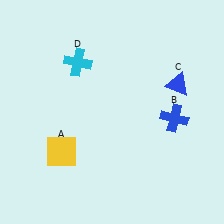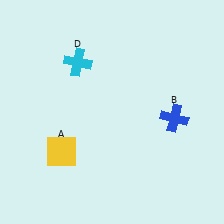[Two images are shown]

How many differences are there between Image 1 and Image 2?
There is 1 difference between the two images.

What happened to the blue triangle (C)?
The blue triangle (C) was removed in Image 2. It was in the top-right area of Image 1.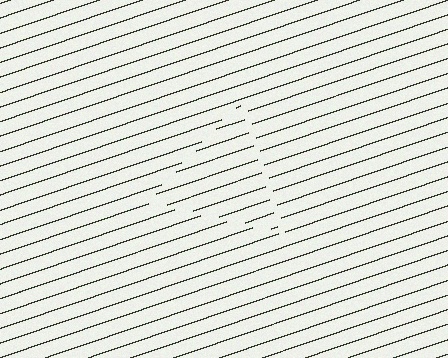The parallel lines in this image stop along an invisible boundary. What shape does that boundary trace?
An illusory triangle. The interior of the shape contains the same grating, shifted by half a period — the contour is defined by the phase discontinuity where line-ends from the inner and outer gratings abut.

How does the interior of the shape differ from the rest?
The interior of the shape contains the same grating, shifted by half a period — the contour is defined by the phase discontinuity where line-ends from the inner and outer gratings abut.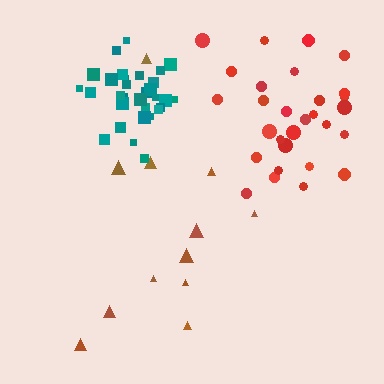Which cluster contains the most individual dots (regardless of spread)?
Teal (31).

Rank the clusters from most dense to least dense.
teal, red, brown.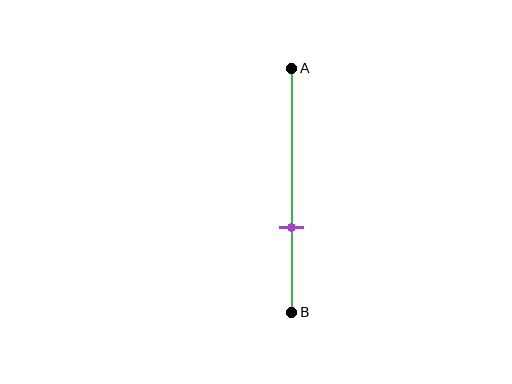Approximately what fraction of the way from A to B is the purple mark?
The purple mark is approximately 65% of the way from A to B.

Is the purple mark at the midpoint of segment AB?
No, the mark is at about 65% from A, not at the 50% midpoint.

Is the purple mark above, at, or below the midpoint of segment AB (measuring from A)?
The purple mark is below the midpoint of segment AB.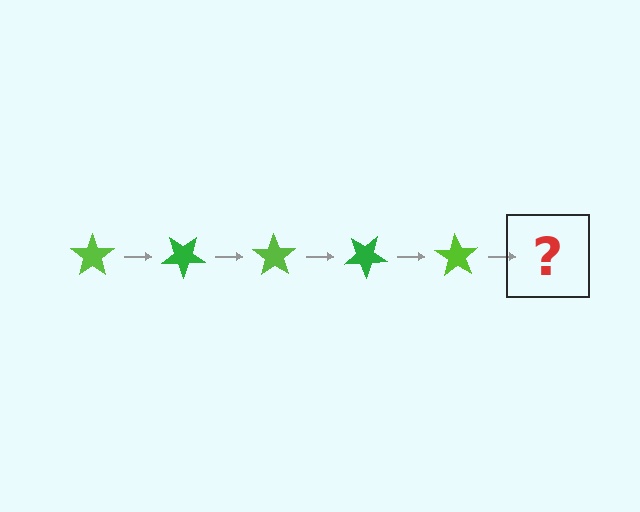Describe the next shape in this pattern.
It should be a green star, rotated 175 degrees from the start.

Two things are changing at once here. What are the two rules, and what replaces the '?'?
The two rules are that it rotates 35 degrees each step and the color cycles through lime and green. The '?' should be a green star, rotated 175 degrees from the start.